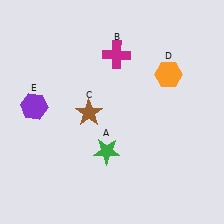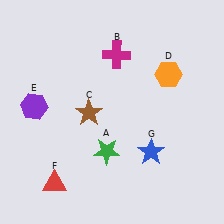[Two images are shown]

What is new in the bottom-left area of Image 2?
A red triangle (F) was added in the bottom-left area of Image 2.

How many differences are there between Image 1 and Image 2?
There are 2 differences between the two images.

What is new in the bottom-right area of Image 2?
A blue star (G) was added in the bottom-right area of Image 2.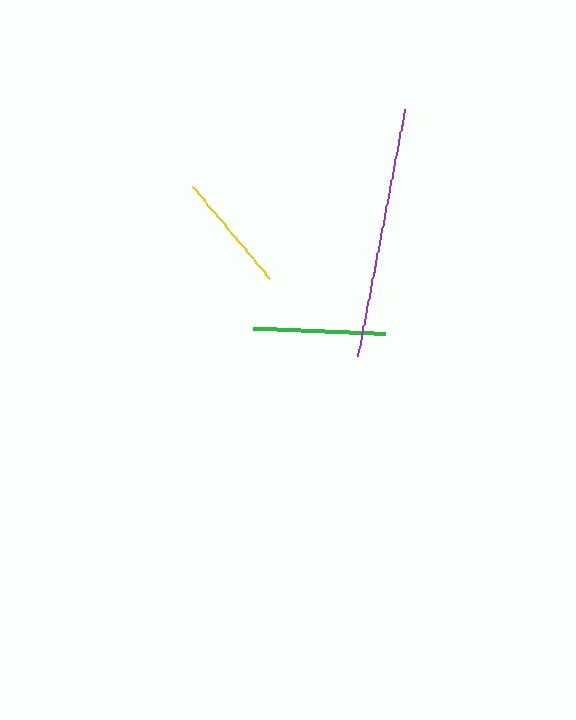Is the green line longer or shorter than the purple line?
The purple line is longer than the green line.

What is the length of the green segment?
The green segment is approximately 132 pixels long.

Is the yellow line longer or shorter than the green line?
The green line is longer than the yellow line.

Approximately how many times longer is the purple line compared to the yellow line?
The purple line is approximately 2.1 times the length of the yellow line.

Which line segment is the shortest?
The yellow line is the shortest at approximately 120 pixels.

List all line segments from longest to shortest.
From longest to shortest: purple, green, yellow.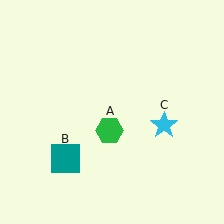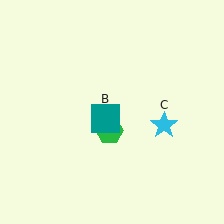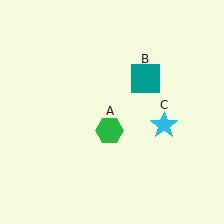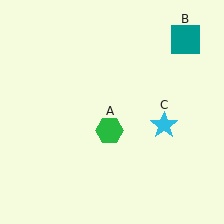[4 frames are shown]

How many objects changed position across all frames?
1 object changed position: teal square (object B).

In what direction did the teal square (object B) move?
The teal square (object B) moved up and to the right.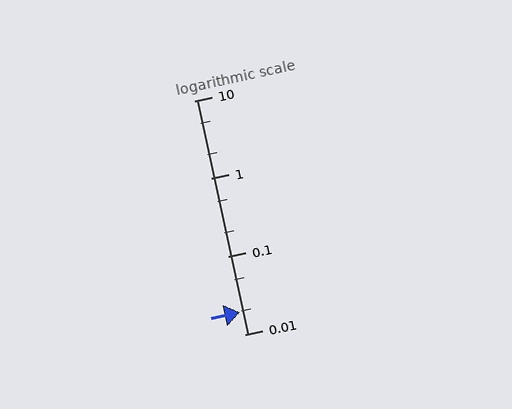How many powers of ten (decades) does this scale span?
The scale spans 3 decades, from 0.01 to 10.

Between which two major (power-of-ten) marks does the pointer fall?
The pointer is between 0.01 and 0.1.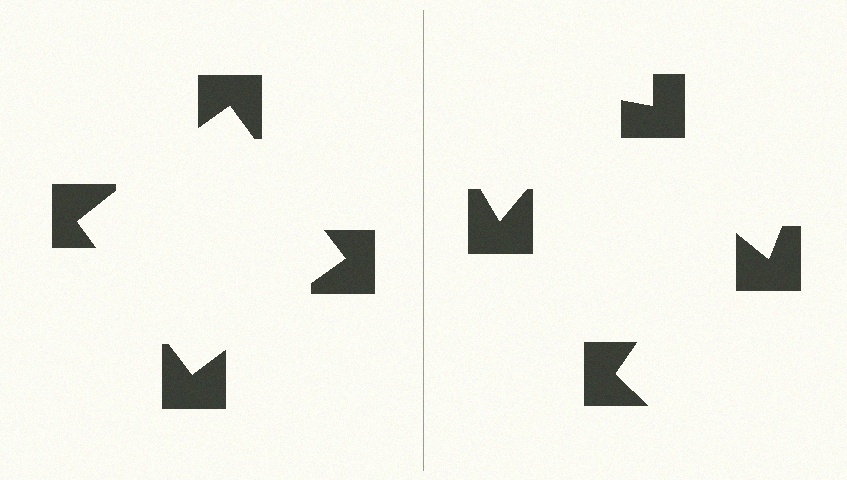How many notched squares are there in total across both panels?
8 — 4 on each side.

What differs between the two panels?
The notched squares are positioned identically on both sides; only the wedge orientations differ. On the left they align to a square; on the right they are misaligned.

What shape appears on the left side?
An illusory square.